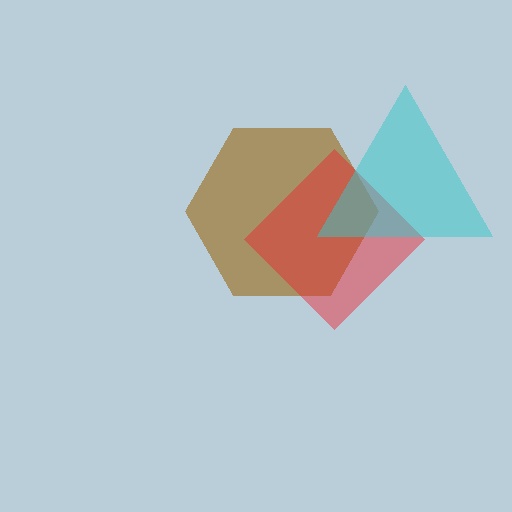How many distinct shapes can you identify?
There are 3 distinct shapes: a brown hexagon, a red diamond, a cyan triangle.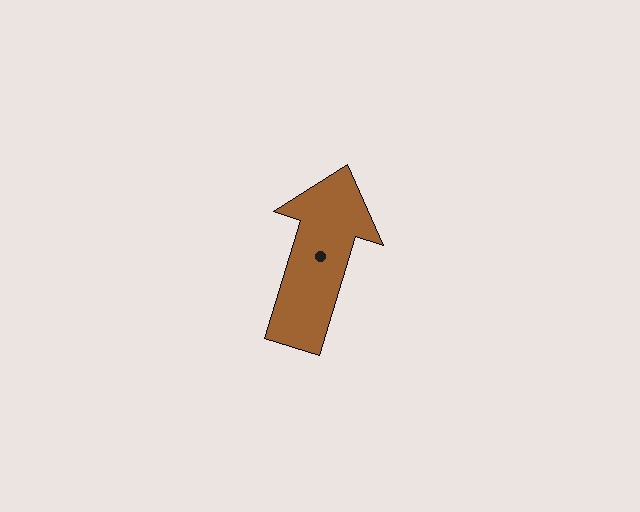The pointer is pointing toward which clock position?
Roughly 1 o'clock.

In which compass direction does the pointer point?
North.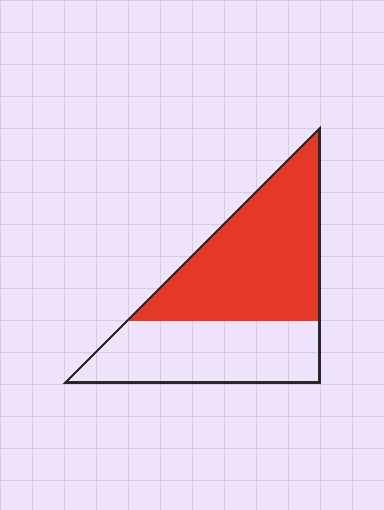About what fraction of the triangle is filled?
About three fifths (3/5).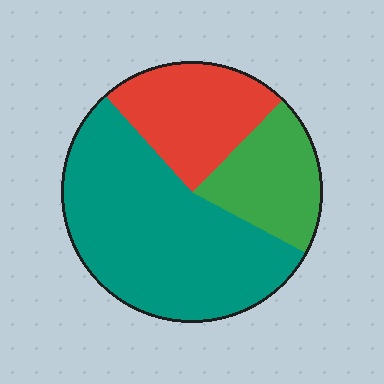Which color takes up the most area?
Teal, at roughly 55%.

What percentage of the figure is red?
Red covers 24% of the figure.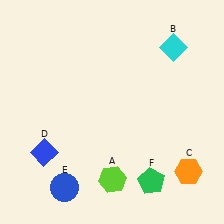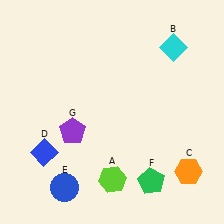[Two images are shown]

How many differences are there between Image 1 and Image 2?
There is 1 difference between the two images.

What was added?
A purple pentagon (G) was added in Image 2.